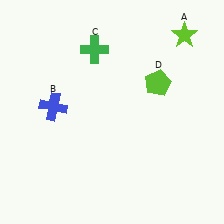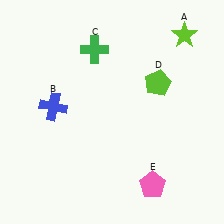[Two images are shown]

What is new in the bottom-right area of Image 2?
A pink pentagon (E) was added in the bottom-right area of Image 2.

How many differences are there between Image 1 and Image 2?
There is 1 difference between the two images.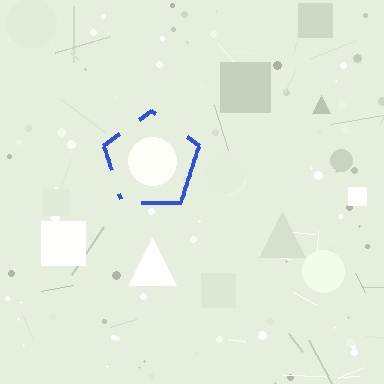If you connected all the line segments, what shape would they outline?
They would outline a pentagon.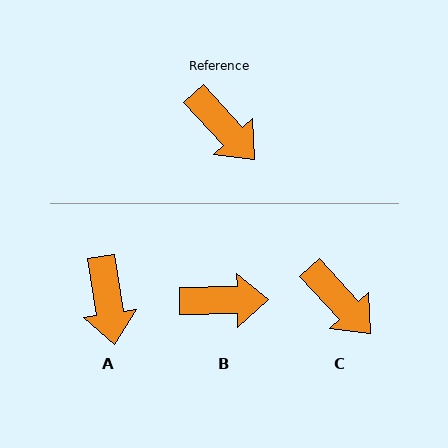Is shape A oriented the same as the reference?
No, it is off by about 34 degrees.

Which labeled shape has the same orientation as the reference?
C.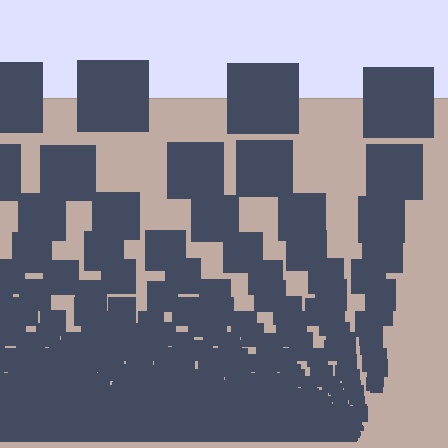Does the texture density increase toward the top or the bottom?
Density increases toward the bottom.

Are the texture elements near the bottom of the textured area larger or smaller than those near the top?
Smaller. The gradient is inverted — elements near the bottom are smaller and denser.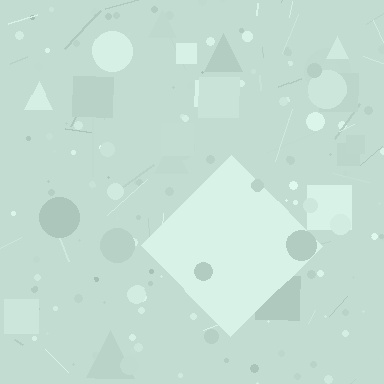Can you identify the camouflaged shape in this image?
The camouflaged shape is a diamond.